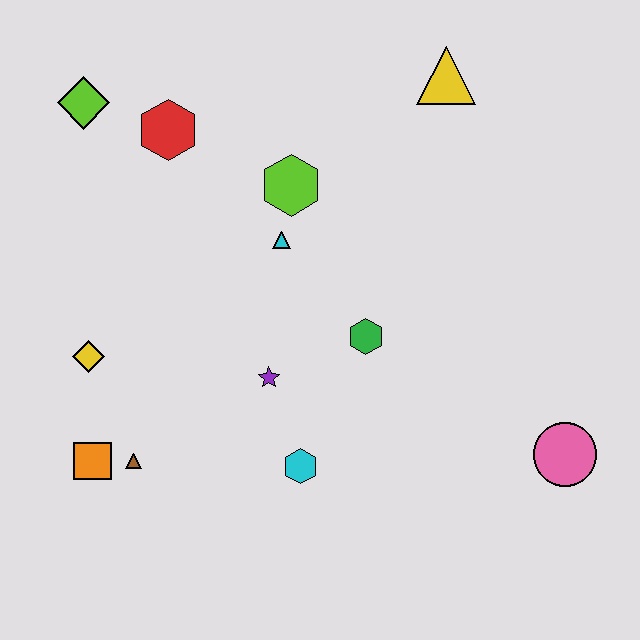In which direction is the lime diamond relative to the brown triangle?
The lime diamond is above the brown triangle.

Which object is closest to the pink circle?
The green hexagon is closest to the pink circle.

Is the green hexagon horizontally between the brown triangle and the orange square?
No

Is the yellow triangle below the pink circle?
No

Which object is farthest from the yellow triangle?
The orange square is farthest from the yellow triangle.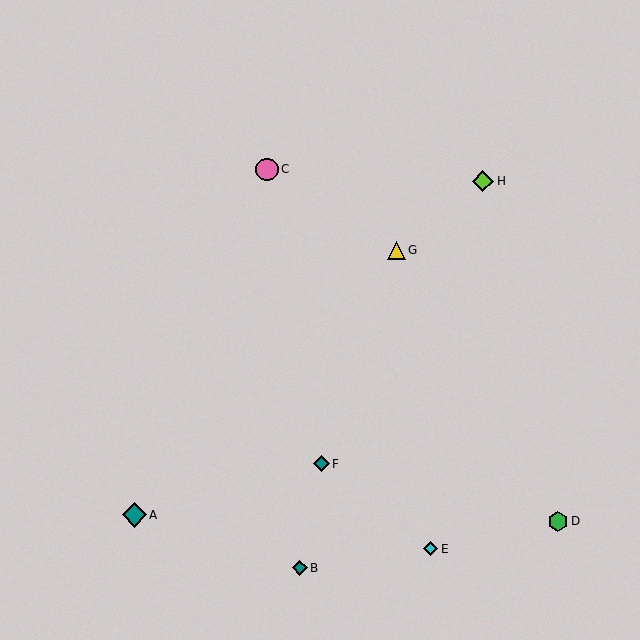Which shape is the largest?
The teal diamond (labeled A) is the largest.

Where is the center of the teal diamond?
The center of the teal diamond is at (321, 464).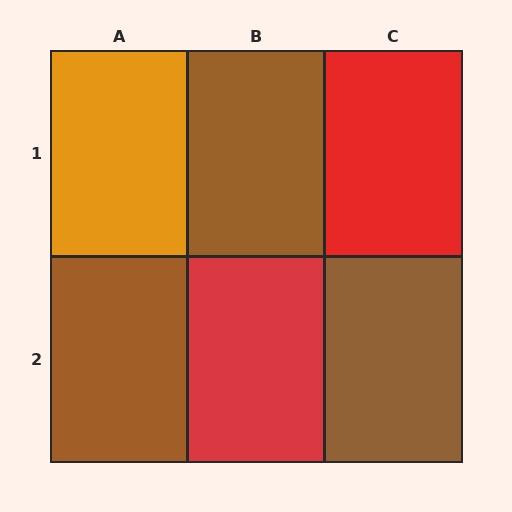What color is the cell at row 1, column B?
Brown.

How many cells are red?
2 cells are red.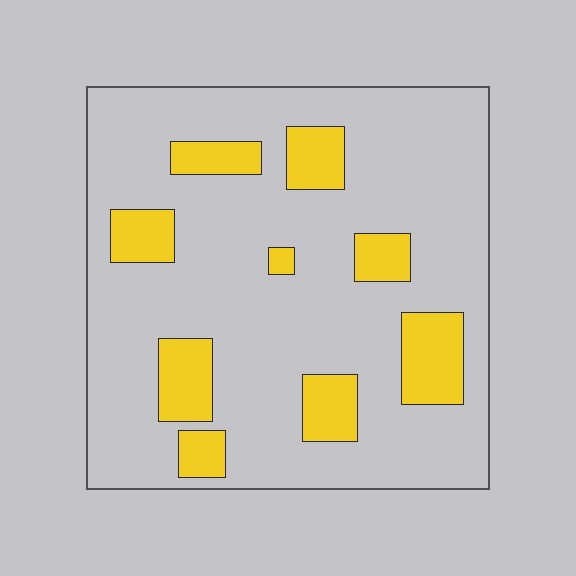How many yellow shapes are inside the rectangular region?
9.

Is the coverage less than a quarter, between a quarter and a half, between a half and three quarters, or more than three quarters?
Less than a quarter.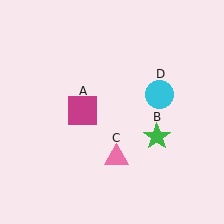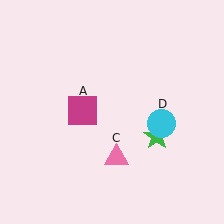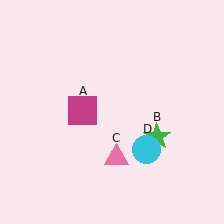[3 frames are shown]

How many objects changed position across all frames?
1 object changed position: cyan circle (object D).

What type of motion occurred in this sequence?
The cyan circle (object D) rotated clockwise around the center of the scene.